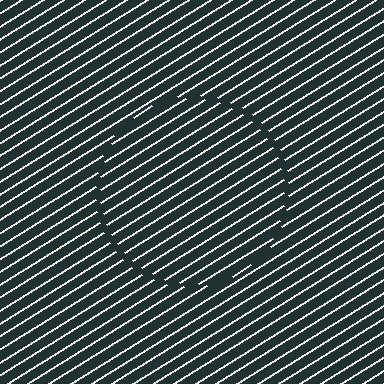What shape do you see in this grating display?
An illusory circle. The interior of the shape contains the same grating, shifted by half a period — the contour is defined by the phase discontinuity where line-ends from the inner and outer gratings abut.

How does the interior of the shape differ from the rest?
The interior of the shape contains the same grating, shifted by half a period — the contour is defined by the phase discontinuity where line-ends from the inner and outer gratings abut.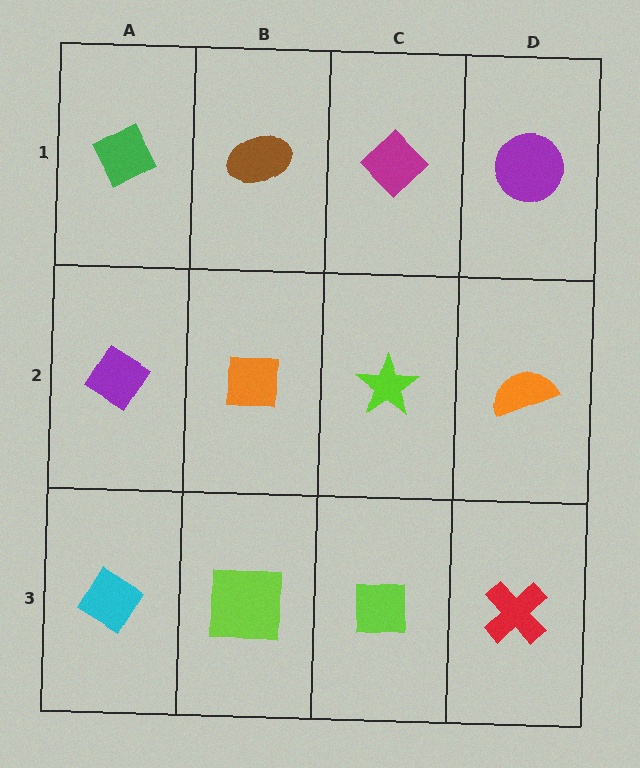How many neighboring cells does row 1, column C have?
3.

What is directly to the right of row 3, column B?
A lime square.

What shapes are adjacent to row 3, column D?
An orange semicircle (row 2, column D), a lime square (row 3, column C).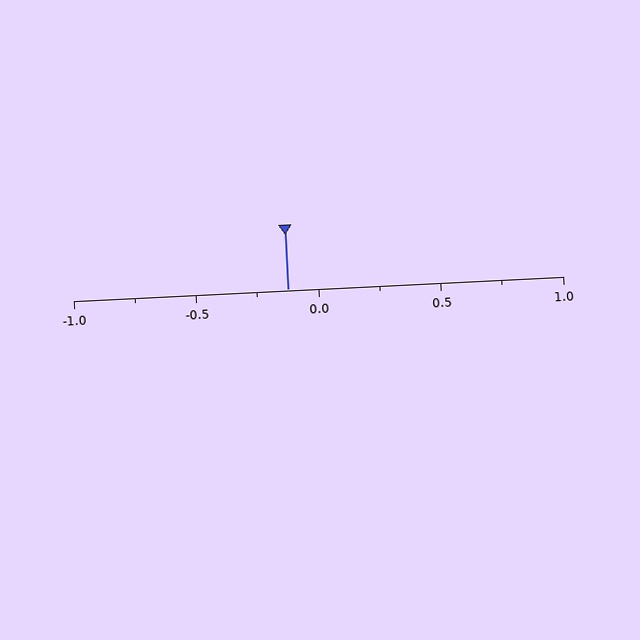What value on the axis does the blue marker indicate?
The marker indicates approximately -0.12.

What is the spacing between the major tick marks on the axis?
The major ticks are spaced 0.5 apart.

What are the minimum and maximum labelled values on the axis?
The axis runs from -1.0 to 1.0.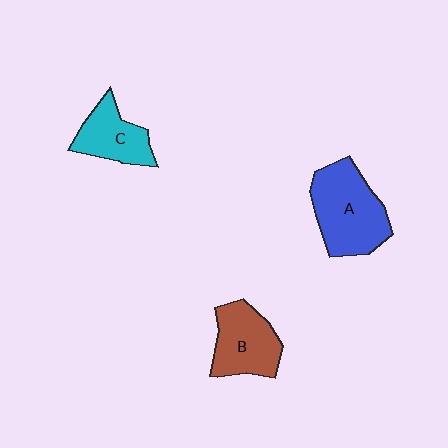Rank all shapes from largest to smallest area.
From largest to smallest: A (blue), B (brown), C (cyan).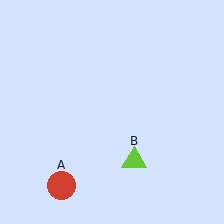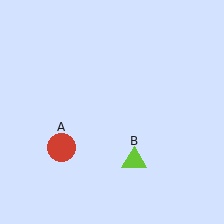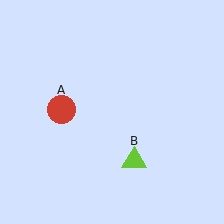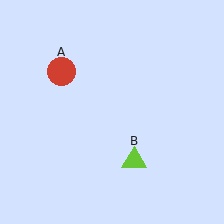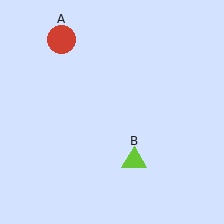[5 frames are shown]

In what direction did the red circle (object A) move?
The red circle (object A) moved up.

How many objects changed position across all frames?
1 object changed position: red circle (object A).